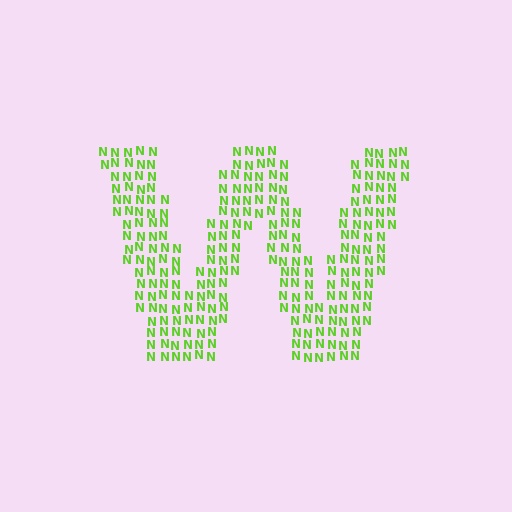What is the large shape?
The large shape is the letter W.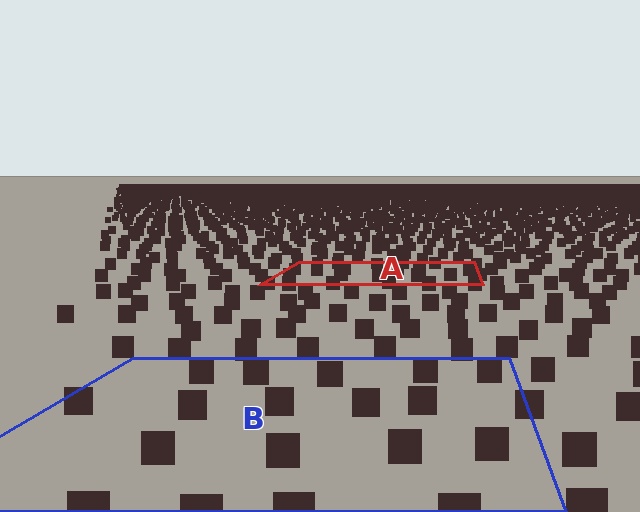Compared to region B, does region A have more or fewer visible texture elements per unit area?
Region A has more texture elements per unit area — they are packed more densely because it is farther away.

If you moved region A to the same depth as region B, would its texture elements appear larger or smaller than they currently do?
They would appear larger. At a closer depth, the same texture elements are projected at a bigger on-screen size.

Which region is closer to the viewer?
Region B is closer. The texture elements there are larger and more spread out.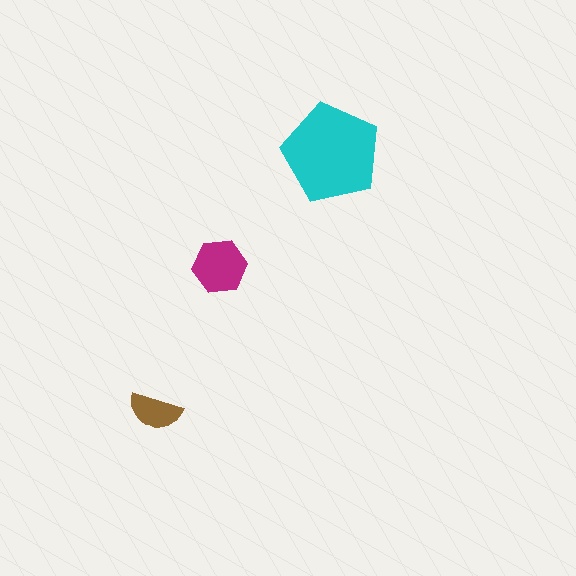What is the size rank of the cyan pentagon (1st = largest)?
1st.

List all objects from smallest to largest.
The brown semicircle, the magenta hexagon, the cyan pentagon.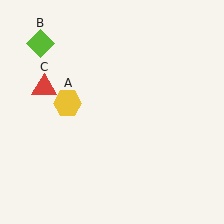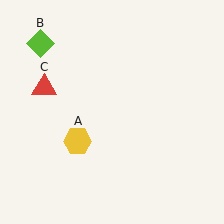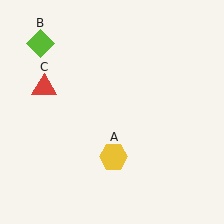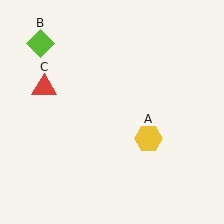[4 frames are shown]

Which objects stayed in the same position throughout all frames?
Lime diamond (object B) and red triangle (object C) remained stationary.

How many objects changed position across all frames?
1 object changed position: yellow hexagon (object A).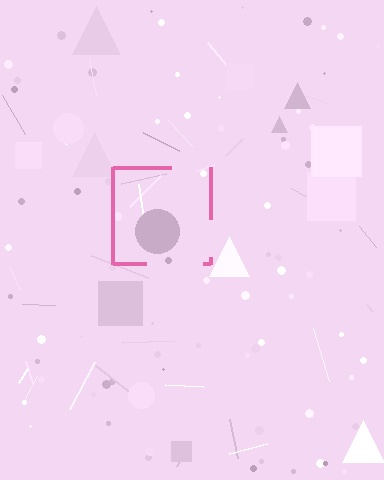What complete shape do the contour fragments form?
The contour fragments form a square.